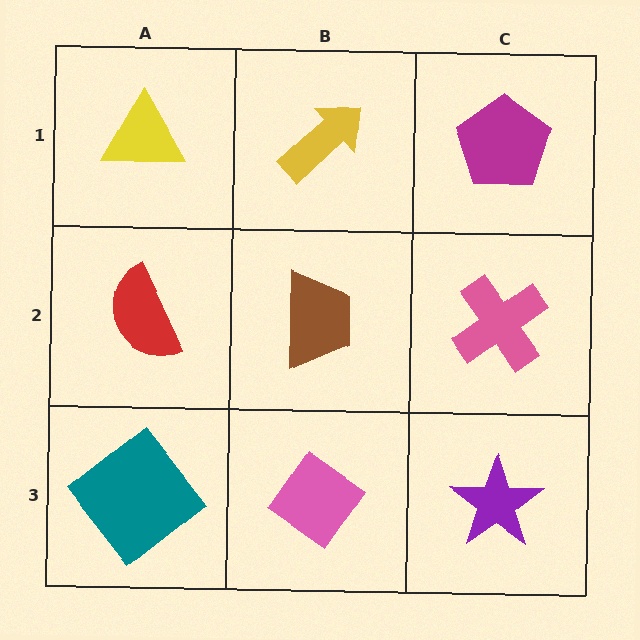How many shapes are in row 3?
3 shapes.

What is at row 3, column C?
A purple star.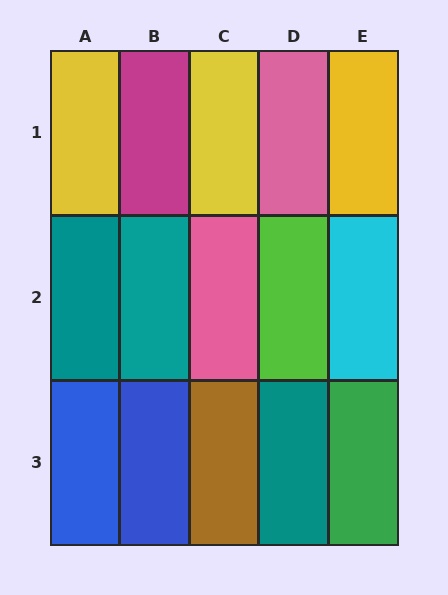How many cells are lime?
1 cell is lime.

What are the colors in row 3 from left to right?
Blue, blue, brown, teal, green.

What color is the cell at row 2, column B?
Teal.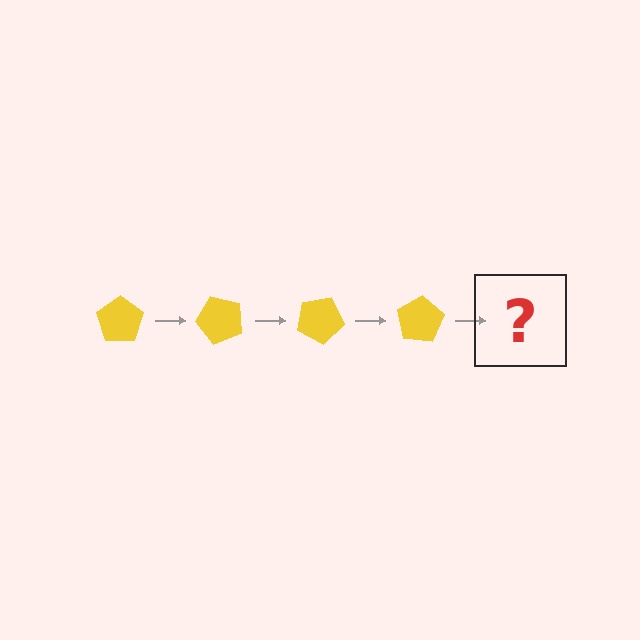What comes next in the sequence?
The next element should be a yellow pentagon rotated 200 degrees.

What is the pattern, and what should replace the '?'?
The pattern is that the pentagon rotates 50 degrees each step. The '?' should be a yellow pentagon rotated 200 degrees.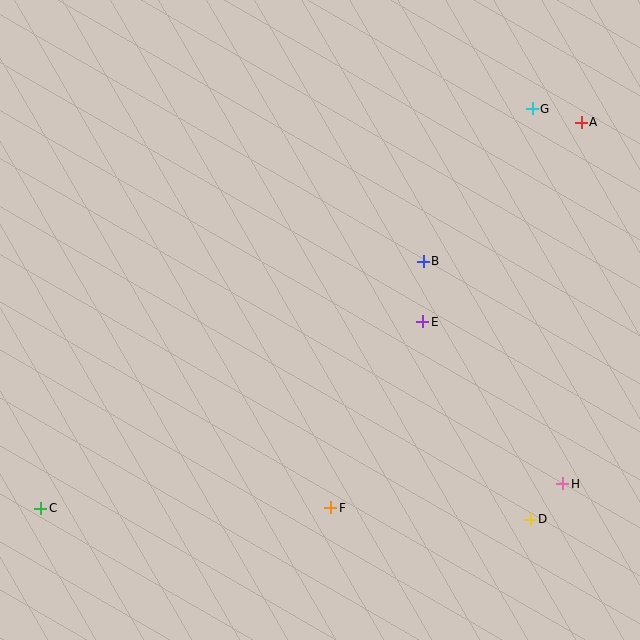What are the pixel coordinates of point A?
Point A is at (581, 122).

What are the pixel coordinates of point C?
Point C is at (41, 508).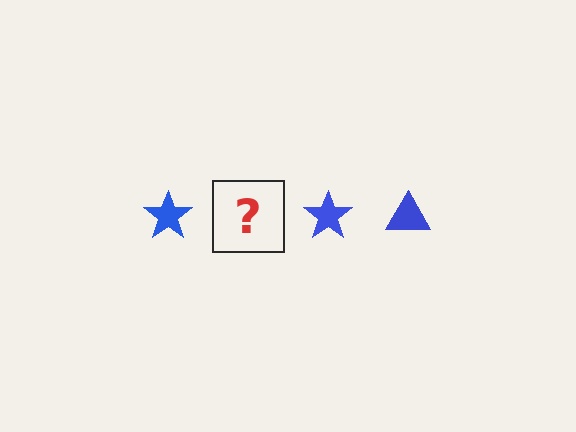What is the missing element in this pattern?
The missing element is a blue triangle.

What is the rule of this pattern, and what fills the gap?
The rule is that the pattern cycles through star, triangle shapes in blue. The gap should be filled with a blue triangle.